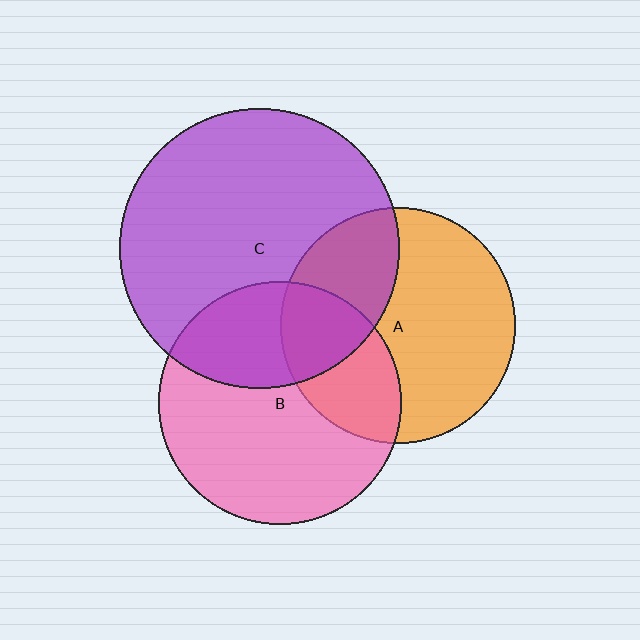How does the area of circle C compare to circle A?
Approximately 1.4 times.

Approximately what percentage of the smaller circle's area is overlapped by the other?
Approximately 30%.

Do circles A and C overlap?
Yes.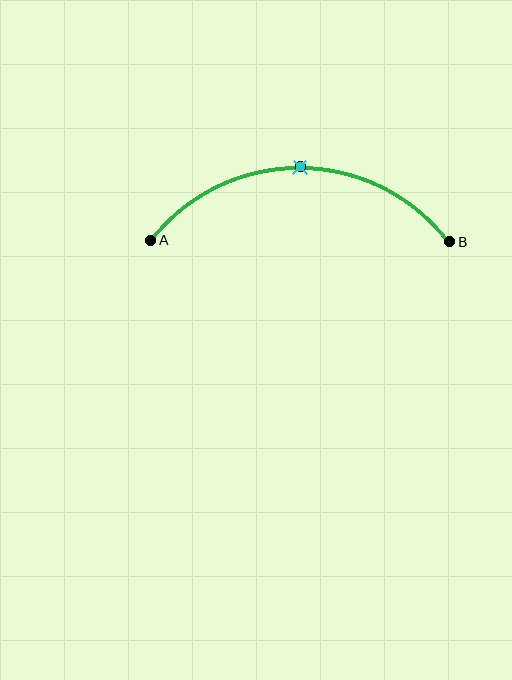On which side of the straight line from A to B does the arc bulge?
The arc bulges above the straight line connecting A and B.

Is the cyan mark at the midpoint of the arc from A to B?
Yes. The cyan mark lies on the arc at equal arc-length from both A and B — it is the arc midpoint.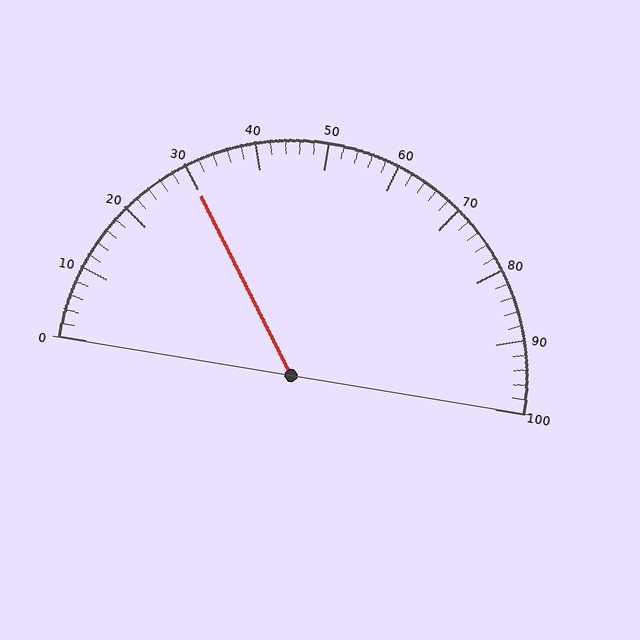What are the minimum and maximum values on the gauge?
The gauge ranges from 0 to 100.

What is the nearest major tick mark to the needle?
The nearest major tick mark is 30.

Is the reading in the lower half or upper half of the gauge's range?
The reading is in the lower half of the range (0 to 100).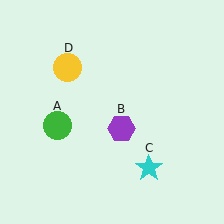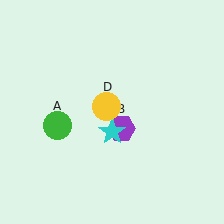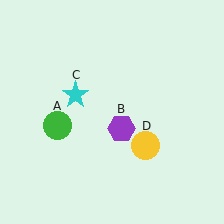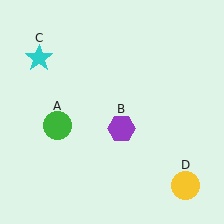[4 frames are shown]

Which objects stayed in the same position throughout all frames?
Green circle (object A) and purple hexagon (object B) remained stationary.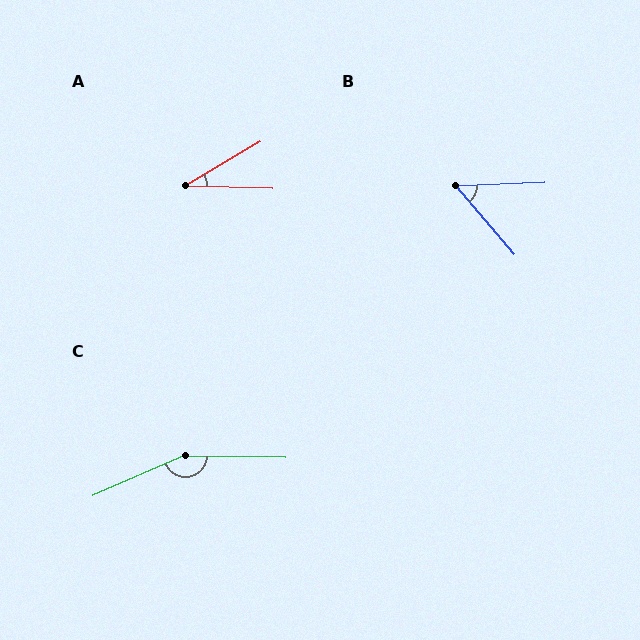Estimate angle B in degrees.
Approximately 52 degrees.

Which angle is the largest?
C, at approximately 156 degrees.